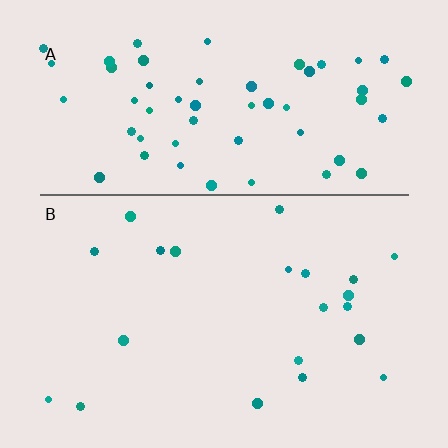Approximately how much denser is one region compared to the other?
Approximately 2.8× — region A over region B.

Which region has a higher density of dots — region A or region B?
A (the top).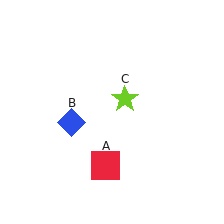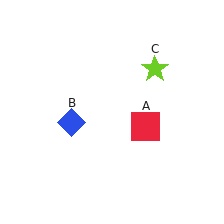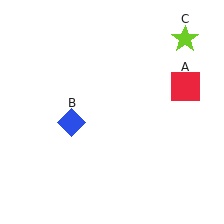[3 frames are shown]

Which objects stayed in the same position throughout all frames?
Blue diamond (object B) remained stationary.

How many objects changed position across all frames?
2 objects changed position: red square (object A), lime star (object C).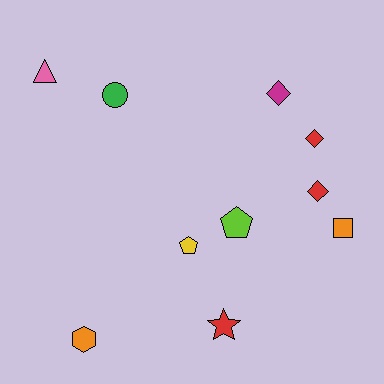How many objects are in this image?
There are 10 objects.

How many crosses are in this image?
There are no crosses.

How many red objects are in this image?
There are 3 red objects.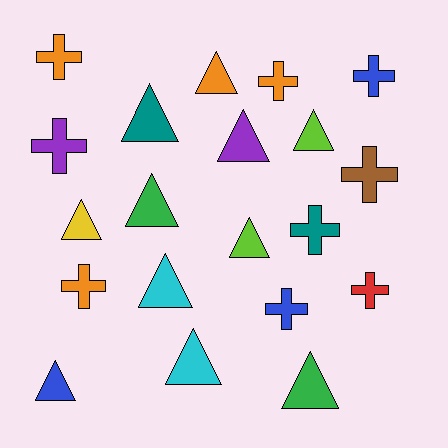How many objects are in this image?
There are 20 objects.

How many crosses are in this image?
There are 9 crosses.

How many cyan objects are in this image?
There are 2 cyan objects.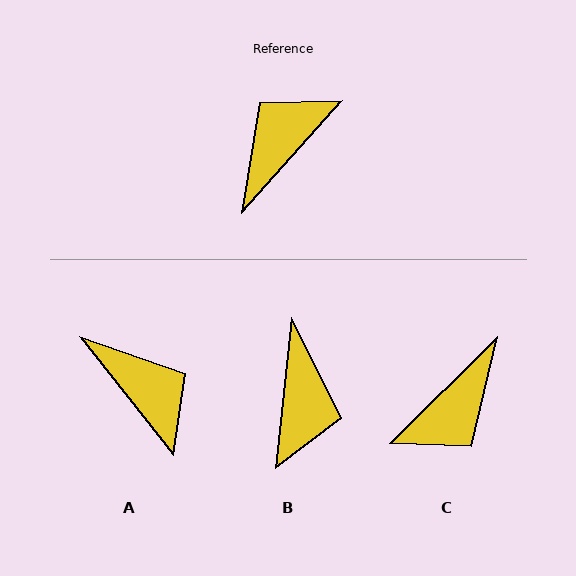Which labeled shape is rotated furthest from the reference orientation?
C, about 177 degrees away.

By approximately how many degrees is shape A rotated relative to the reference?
Approximately 100 degrees clockwise.